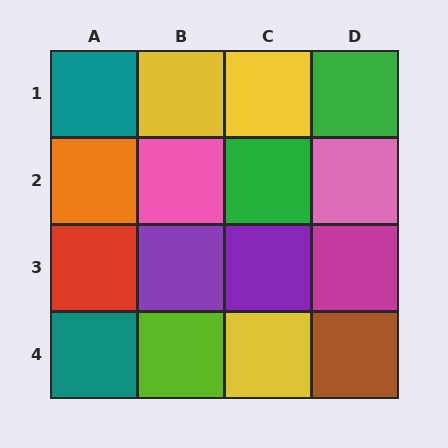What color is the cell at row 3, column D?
Magenta.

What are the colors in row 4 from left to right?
Teal, lime, yellow, brown.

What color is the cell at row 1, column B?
Yellow.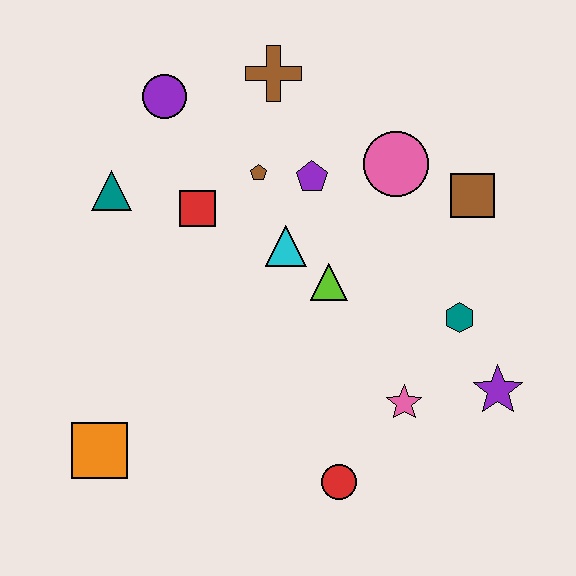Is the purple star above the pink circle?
No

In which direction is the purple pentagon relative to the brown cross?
The purple pentagon is below the brown cross.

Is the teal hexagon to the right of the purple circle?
Yes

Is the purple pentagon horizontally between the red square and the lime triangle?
Yes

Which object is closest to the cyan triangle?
The lime triangle is closest to the cyan triangle.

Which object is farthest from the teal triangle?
The purple star is farthest from the teal triangle.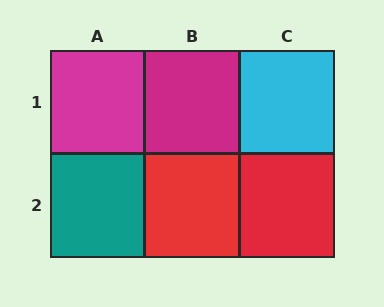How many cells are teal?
1 cell is teal.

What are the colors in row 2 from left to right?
Teal, red, red.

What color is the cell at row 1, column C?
Cyan.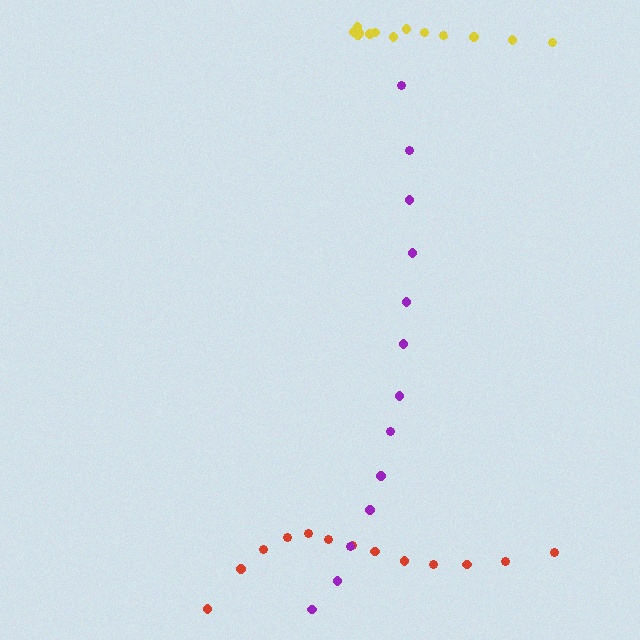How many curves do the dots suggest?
There are 3 distinct paths.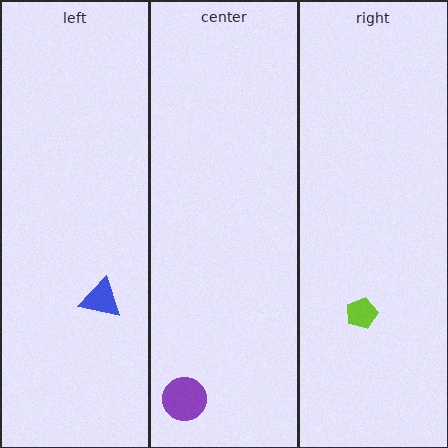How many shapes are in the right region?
1.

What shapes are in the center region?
The purple circle.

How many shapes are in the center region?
1.